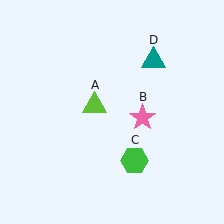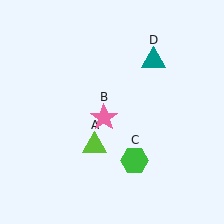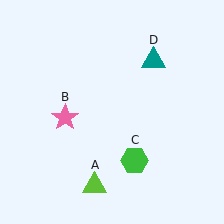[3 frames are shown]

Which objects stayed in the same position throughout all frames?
Green hexagon (object C) and teal triangle (object D) remained stationary.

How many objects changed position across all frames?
2 objects changed position: lime triangle (object A), pink star (object B).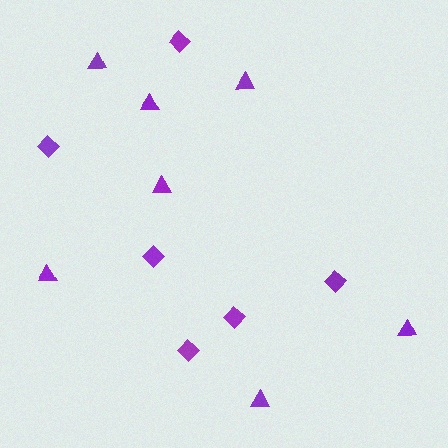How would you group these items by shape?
There are 2 groups: one group of triangles (7) and one group of diamonds (6).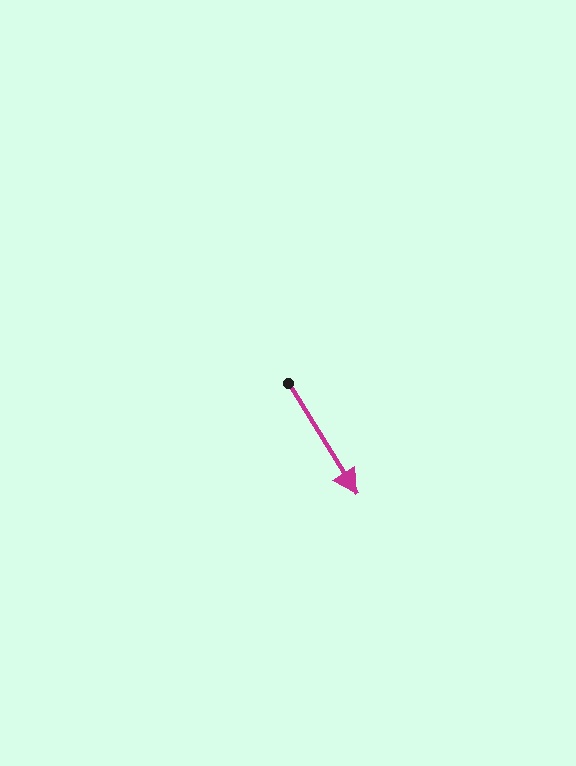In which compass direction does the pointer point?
Southeast.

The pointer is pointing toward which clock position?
Roughly 5 o'clock.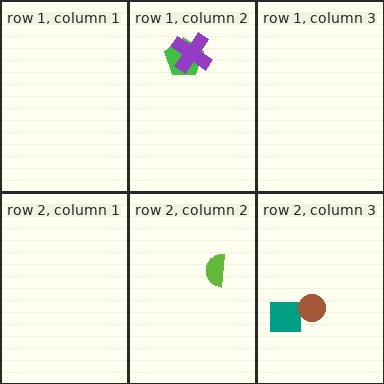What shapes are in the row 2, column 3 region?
The teal square, the brown circle.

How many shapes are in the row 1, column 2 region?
2.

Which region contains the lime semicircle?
The row 2, column 2 region.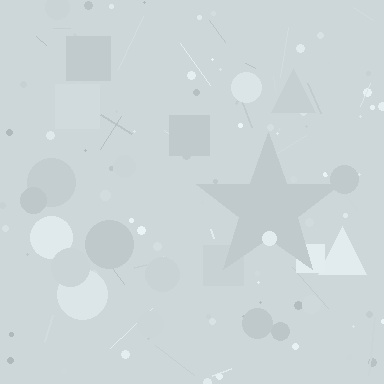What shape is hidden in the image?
A star is hidden in the image.